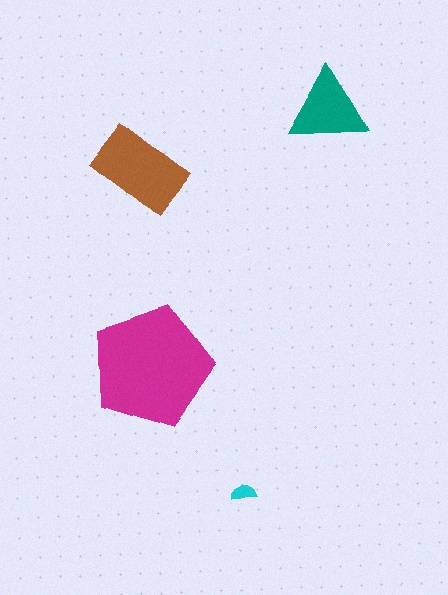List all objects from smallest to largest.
The cyan semicircle, the teal triangle, the brown rectangle, the magenta pentagon.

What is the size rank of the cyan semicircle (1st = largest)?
4th.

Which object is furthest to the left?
The brown rectangle is leftmost.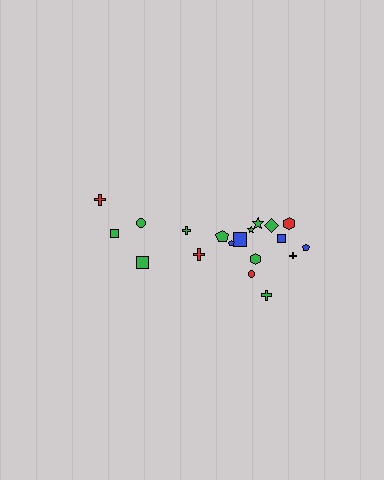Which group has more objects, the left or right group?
The right group.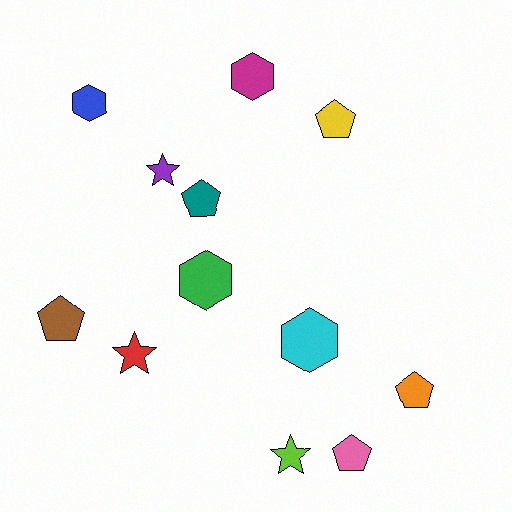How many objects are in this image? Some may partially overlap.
There are 12 objects.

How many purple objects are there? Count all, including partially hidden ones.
There is 1 purple object.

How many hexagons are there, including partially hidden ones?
There are 4 hexagons.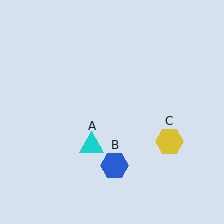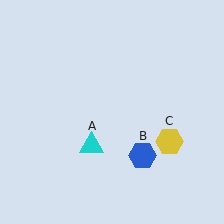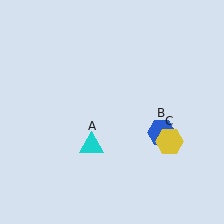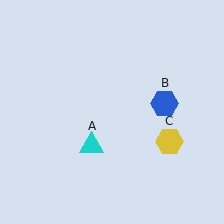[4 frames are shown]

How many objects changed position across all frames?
1 object changed position: blue hexagon (object B).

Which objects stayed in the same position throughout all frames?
Cyan triangle (object A) and yellow hexagon (object C) remained stationary.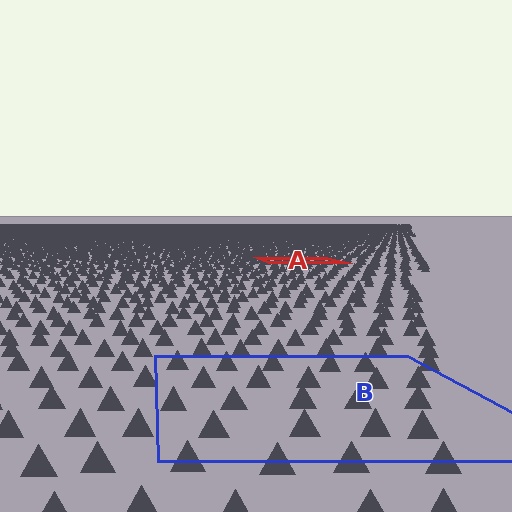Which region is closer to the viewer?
Region B is closer. The texture elements there are larger and more spread out.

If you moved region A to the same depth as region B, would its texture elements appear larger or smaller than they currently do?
They would appear larger. At a closer depth, the same texture elements are projected at a bigger on-screen size.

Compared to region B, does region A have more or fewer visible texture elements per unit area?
Region A has more texture elements per unit area — they are packed more densely because it is farther away.